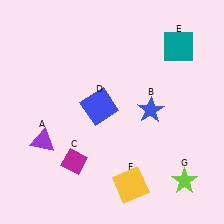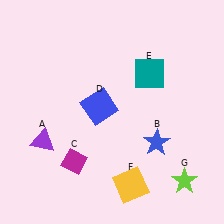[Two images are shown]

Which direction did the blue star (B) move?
The blue star (B) moved down.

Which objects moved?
The objects that moved are: the blue star (B), the teal square (E).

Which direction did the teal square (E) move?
The teal square (E) moved left.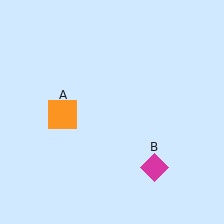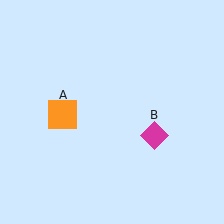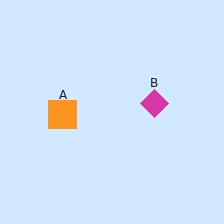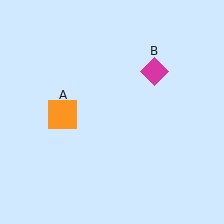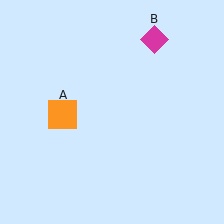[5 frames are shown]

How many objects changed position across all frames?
1 object changed position: magenta diamond (object B).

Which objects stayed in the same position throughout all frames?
Orange square (object A) remained stationary.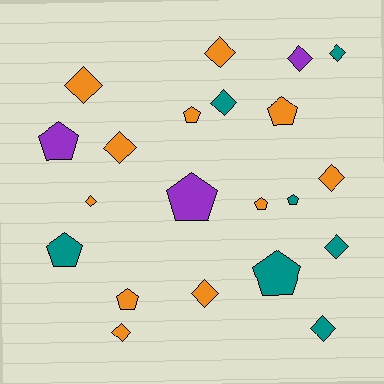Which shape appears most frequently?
Diamond, with 12 objects.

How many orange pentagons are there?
There are 4 orange pentagons.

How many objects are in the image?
There are 21 objects.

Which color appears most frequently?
Orange, with 11 objects.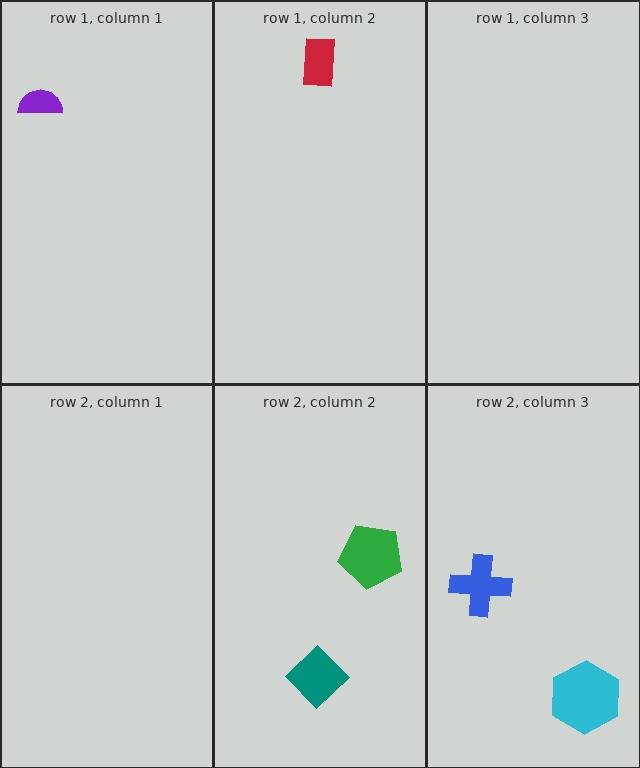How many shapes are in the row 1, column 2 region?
1.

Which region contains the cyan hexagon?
The row 2, column 3 region.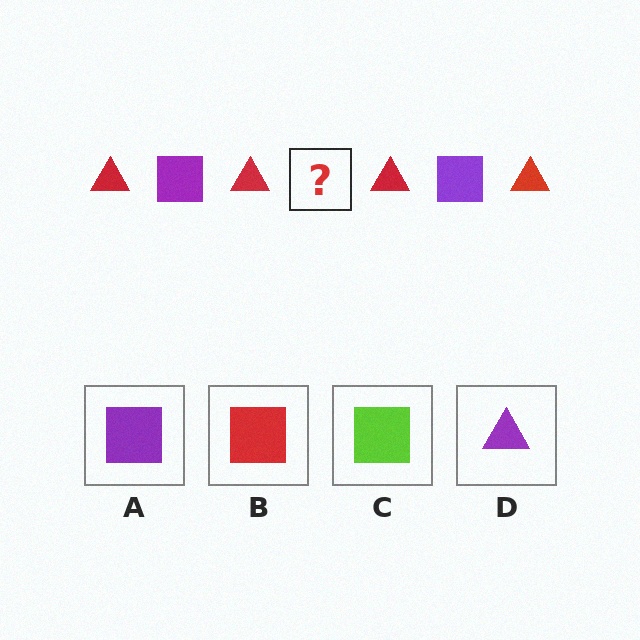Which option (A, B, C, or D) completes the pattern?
A.